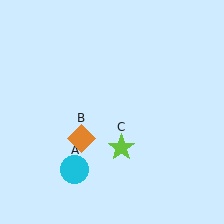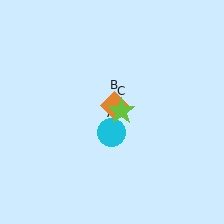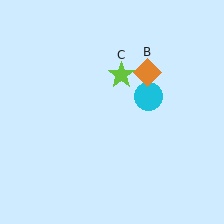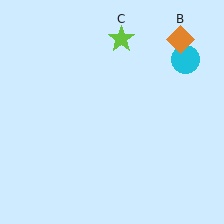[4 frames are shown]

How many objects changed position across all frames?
3 objects changed position: cyan circle (object A), orange diamond (object B), lime star (object C).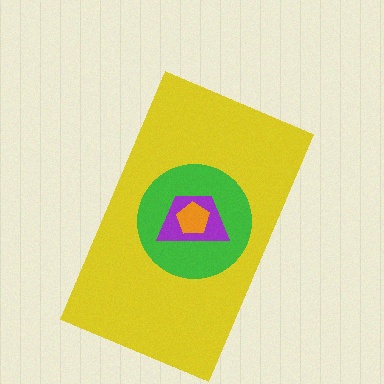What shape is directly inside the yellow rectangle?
The green circle.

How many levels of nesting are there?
4.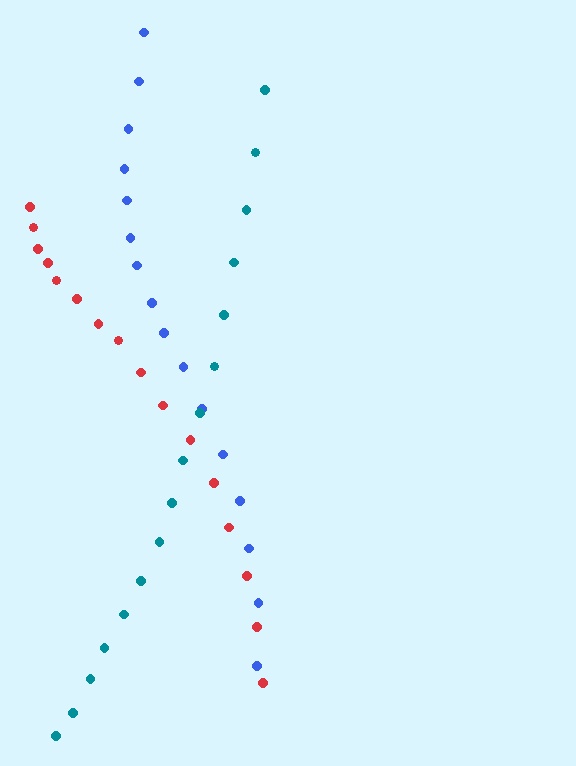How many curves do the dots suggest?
There are 3 distinct paths.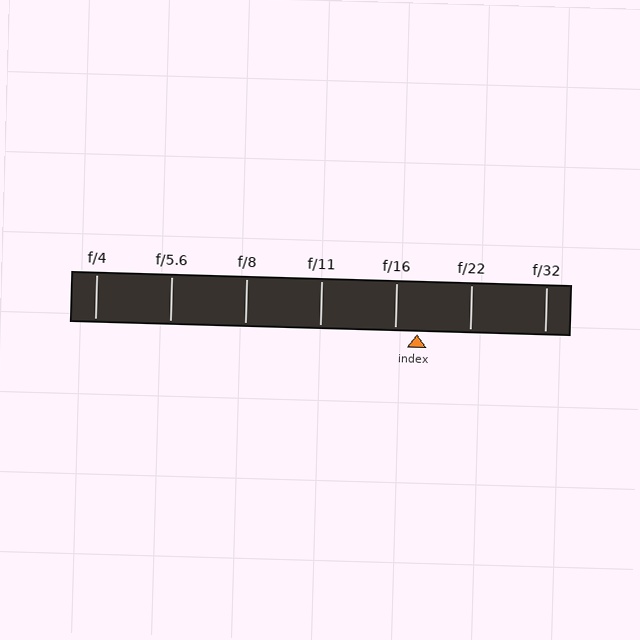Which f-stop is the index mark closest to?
The index mark is closest to f/16.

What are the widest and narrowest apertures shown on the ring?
The widest aperture shown is f/4 and the narrowest is f/32.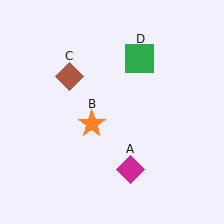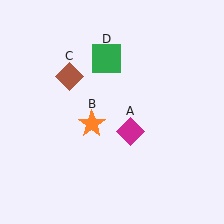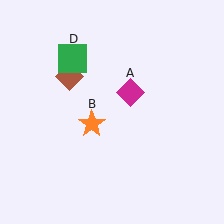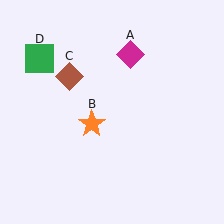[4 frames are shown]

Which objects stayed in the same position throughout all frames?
Orange star (object B) and brown diamond (object C) remained stationary.